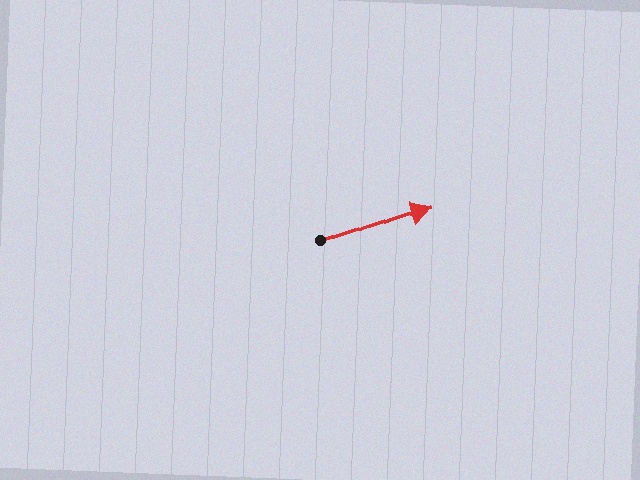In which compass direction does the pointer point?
East.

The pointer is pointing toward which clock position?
Roughly 2 o'clock.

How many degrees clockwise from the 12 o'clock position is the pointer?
Approximately 71 degrees.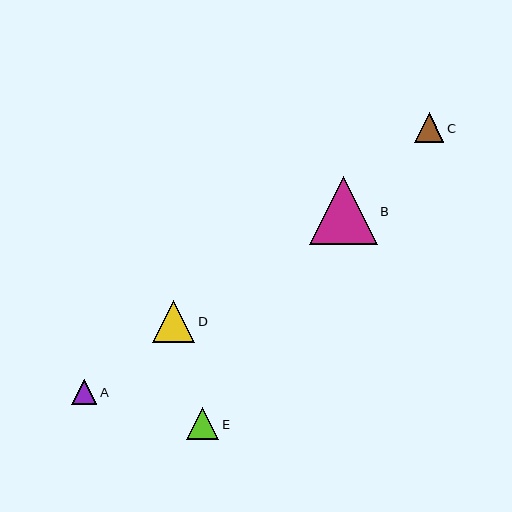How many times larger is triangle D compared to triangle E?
Triangle D is approximately 1.3 times the size of triangle E.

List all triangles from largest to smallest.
From largest to smallest: B, D, E, C, A.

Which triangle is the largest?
Triangle B is the largest with a size of approximately 68 pixels.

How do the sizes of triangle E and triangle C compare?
Triangle E and triangle C are approximately the same size.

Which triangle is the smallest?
Triangle A is the smallest with a size of approximately 25 pixels.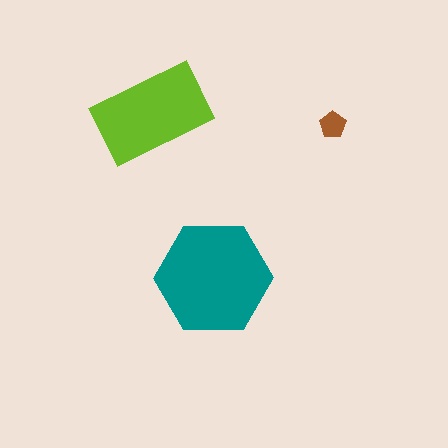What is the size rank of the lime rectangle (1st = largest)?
2nd.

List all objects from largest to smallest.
The teal hexagon, the lime rectangle, the brown pentagon.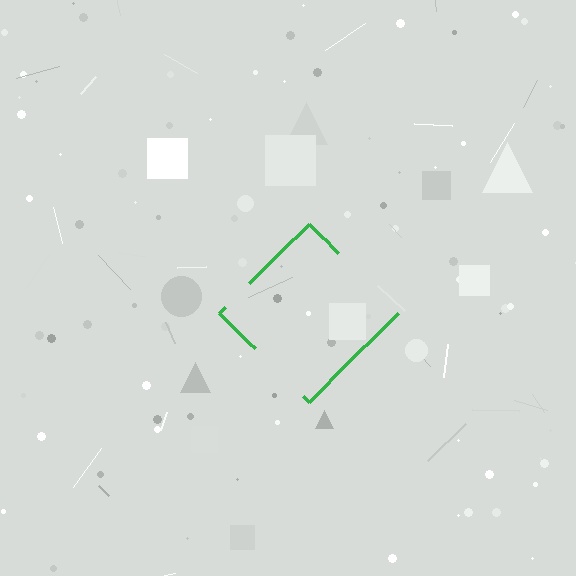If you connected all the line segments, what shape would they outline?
They would outline a diamond.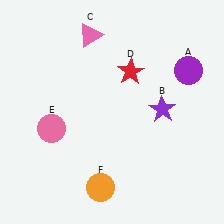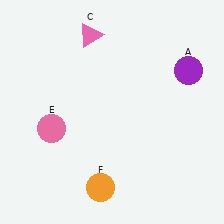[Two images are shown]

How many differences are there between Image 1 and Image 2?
There are 2 differences between the two images.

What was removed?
The purple star (B), the red star (D) were removed in Image 2.